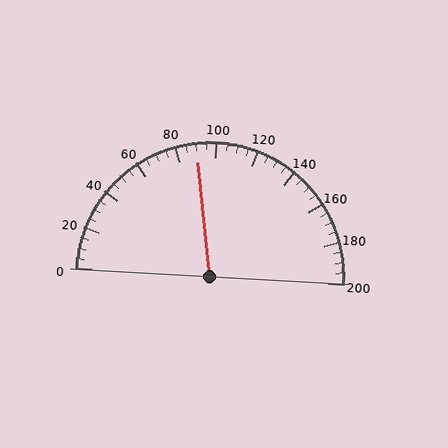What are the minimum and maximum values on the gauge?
The gauge ranges from 0 to 200.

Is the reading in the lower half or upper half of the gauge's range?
The reading is in the lower half of the range (0 to 200).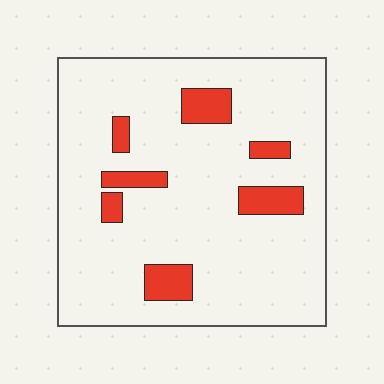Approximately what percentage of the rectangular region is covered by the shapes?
Approximately 10%.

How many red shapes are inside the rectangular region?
7.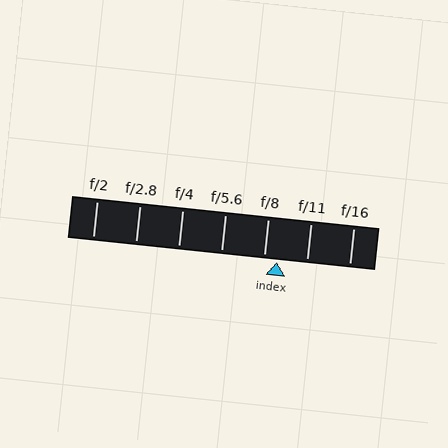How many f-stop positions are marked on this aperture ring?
There are 7 f-stop positions marked.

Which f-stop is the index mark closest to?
The index mark is closest to f/8.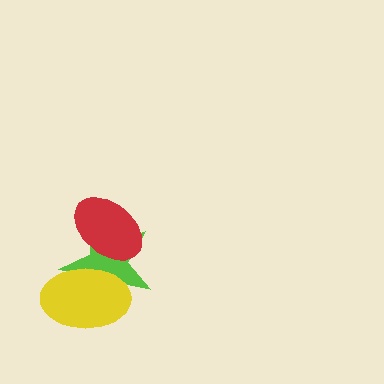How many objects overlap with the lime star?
2 objects overlap with the lime star.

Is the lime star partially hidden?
Yes, it is partially covered by another shape.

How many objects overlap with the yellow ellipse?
2 objects overlap with the yellow ellipse.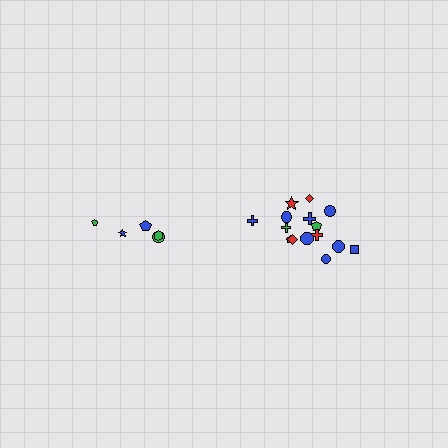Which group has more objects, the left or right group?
The right group.